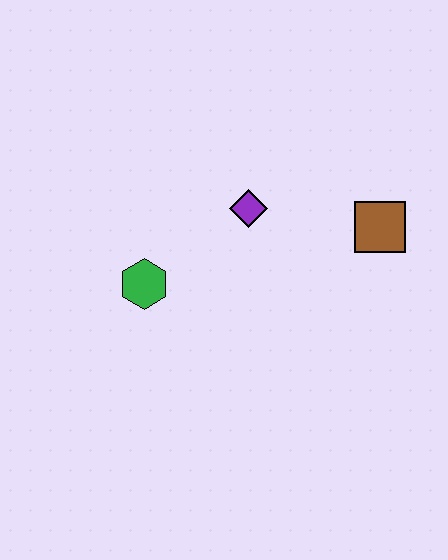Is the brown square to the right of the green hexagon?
Yes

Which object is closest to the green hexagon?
The purple diamond is closest to the green hexagon.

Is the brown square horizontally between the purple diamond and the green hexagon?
No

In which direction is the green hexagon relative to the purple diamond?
The green hexagon is to the left of the purple diamond.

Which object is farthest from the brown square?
The green hexagon is farthest from the brown square.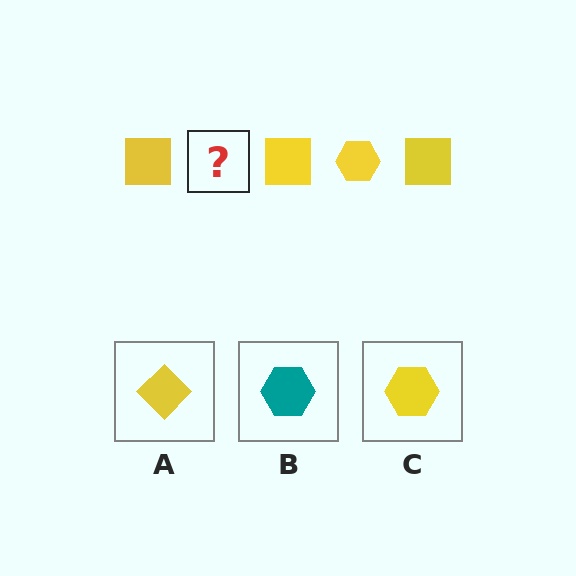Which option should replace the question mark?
Option C.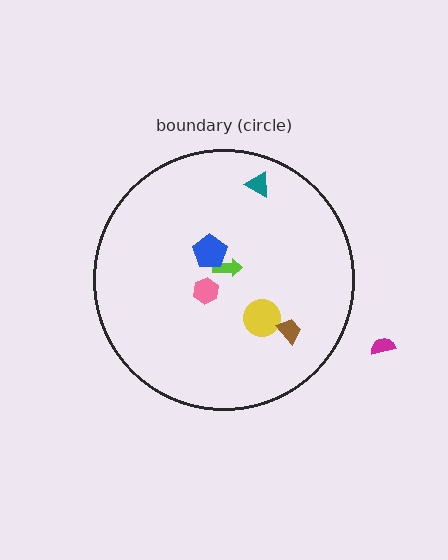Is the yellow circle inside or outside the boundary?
Inside.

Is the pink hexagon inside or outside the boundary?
Inside.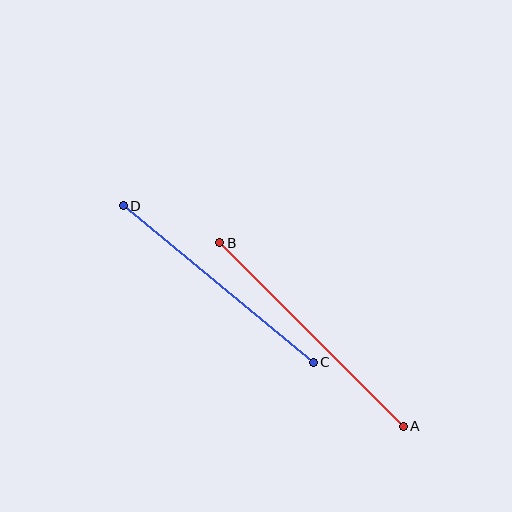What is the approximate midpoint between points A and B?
The midpoint is at approximately (311, 335) pixels.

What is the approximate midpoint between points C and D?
The midpoint is at approximately (218, 284) pixels.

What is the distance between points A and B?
The distance is approximately 259 pixels.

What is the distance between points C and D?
The distance is approximately 246 pixels.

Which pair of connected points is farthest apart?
Points A and B are farthest apart.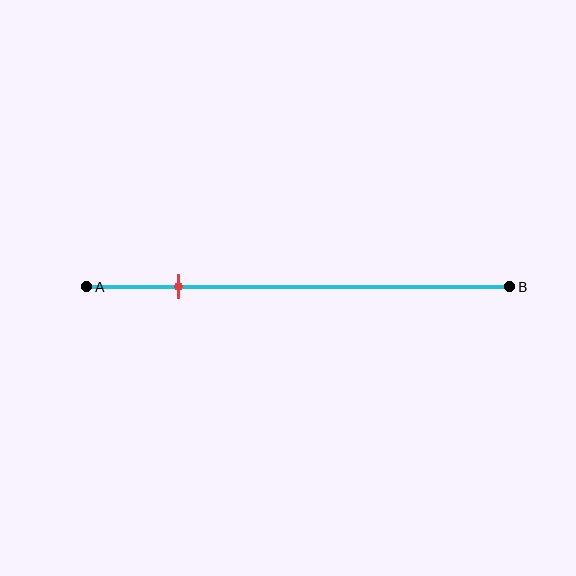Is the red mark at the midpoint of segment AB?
No, the mark is at about 20% from A, not at the 50% midpoint.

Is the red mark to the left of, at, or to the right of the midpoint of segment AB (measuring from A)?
The red mark is to the left of the midpoint of segment AB.